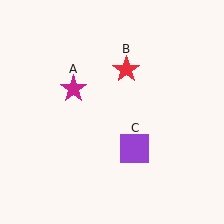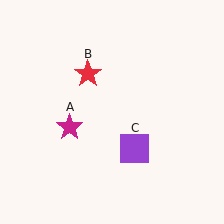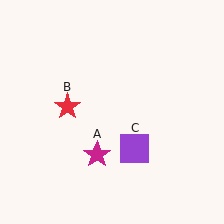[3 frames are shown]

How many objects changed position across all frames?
2 objects changed position: magenta star (object A), red star (object B).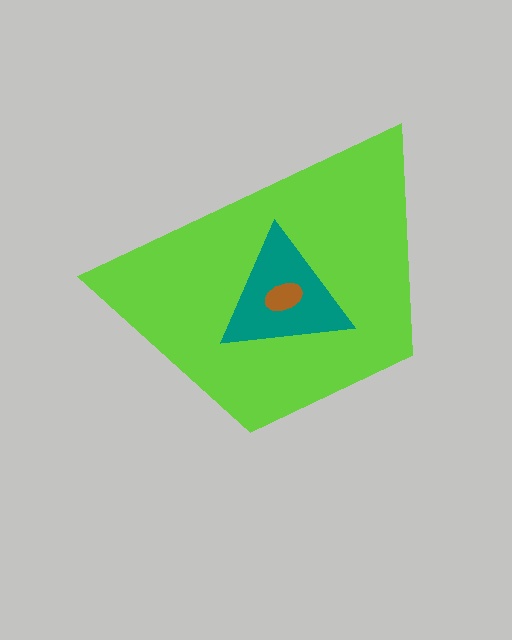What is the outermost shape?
The lime trapezoid.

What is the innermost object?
The brown ellipse.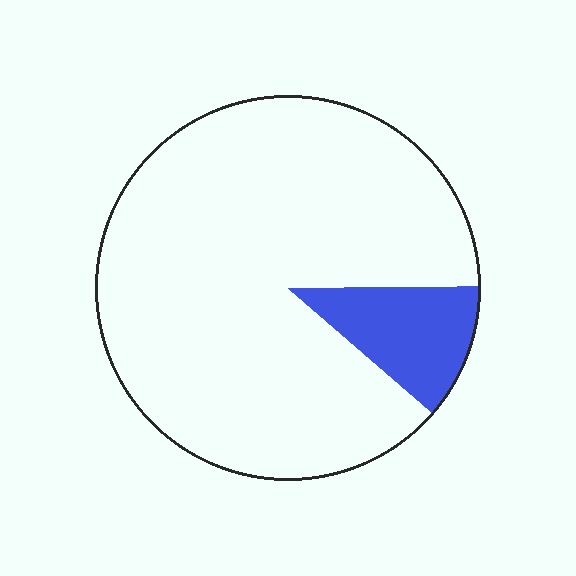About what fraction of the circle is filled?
About one eighth (1/8).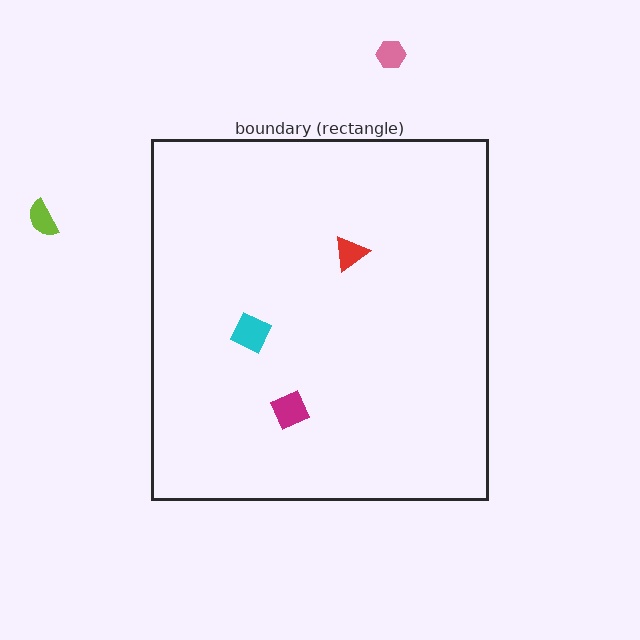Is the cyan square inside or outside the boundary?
Inside.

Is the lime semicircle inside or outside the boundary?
Outside.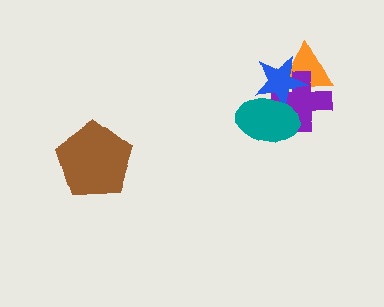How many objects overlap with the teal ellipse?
2 objects overlap with the teal ellipse.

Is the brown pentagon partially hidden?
No, no other shape covers it.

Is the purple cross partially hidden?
Yes, it is partially covered by another shape.